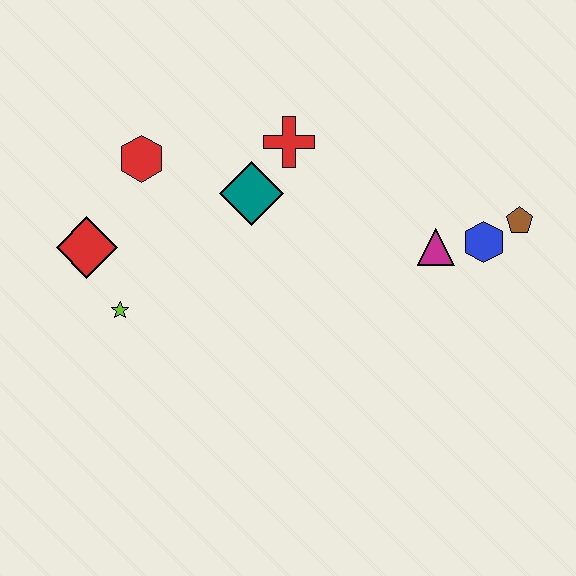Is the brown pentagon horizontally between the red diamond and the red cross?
No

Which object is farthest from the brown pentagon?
The red diamond is farthest from the brown pentagon.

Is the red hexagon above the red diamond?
Yes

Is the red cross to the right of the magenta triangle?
No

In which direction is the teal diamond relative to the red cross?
The teal diamond is below the red cross.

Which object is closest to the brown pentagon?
The blue hexagon is closest to the brown pentagon.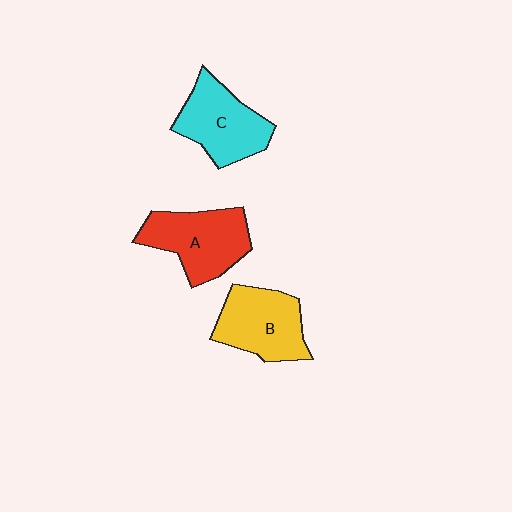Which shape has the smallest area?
Shape C (cyan).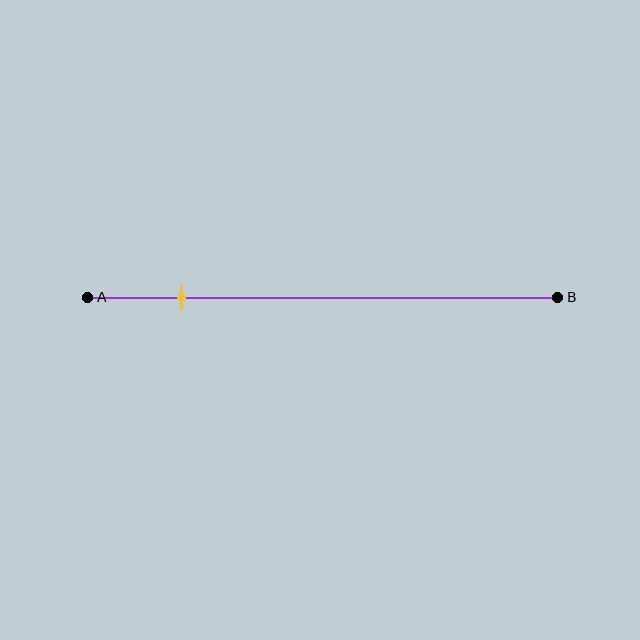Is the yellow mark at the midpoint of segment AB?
No, the mark is at about 20% from A, not at the 50% midpoint.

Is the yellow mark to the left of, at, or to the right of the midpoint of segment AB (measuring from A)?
The yellow mark is to the left of the midpoint of segment AB.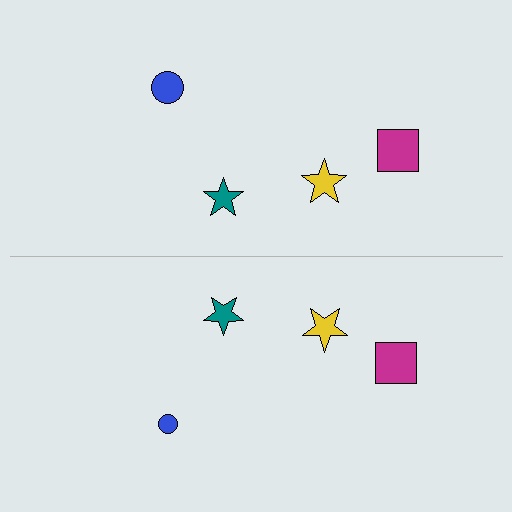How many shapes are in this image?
There are 8 shapes in this image.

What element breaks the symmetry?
The blue circle on the bottom side has a different size than its mirror counterpart.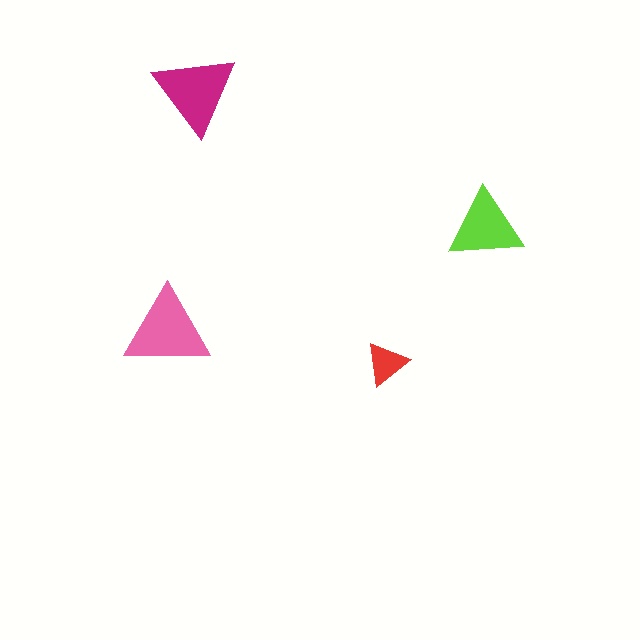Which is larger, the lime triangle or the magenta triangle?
The magenta one.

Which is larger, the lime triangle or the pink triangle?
The pink one.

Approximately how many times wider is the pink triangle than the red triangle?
About 2 times wider.